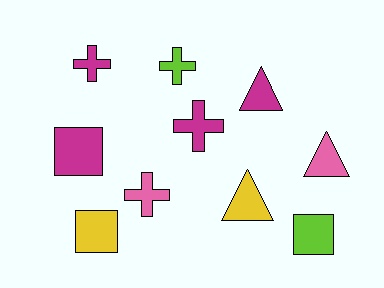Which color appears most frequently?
Magenta, with 4 objects.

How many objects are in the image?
There are 10 objects.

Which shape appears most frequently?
Cross, with 4 objects.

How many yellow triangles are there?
There is 1 yellow triangle.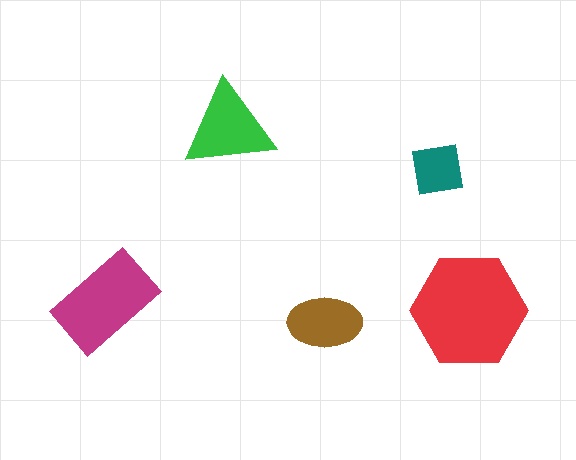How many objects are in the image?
There are 5 objects in the image.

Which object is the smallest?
The teal square.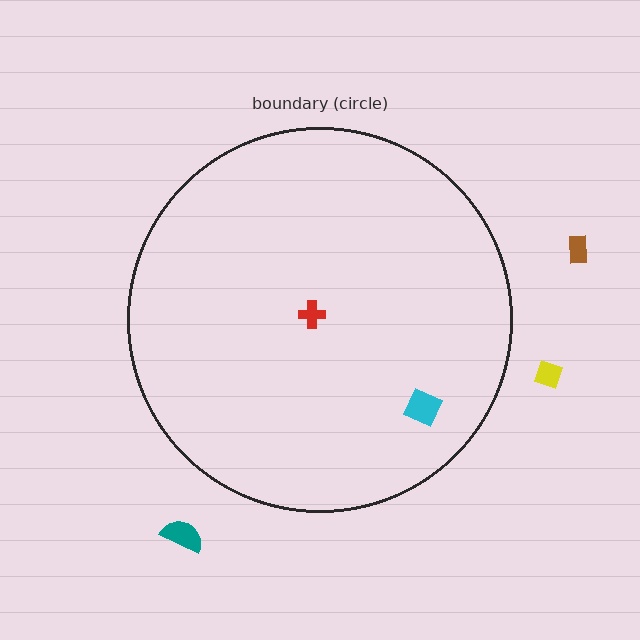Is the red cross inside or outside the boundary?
Inside.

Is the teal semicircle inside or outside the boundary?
Outside.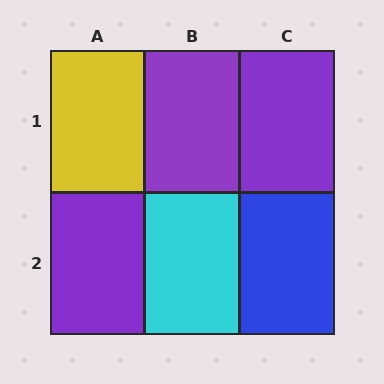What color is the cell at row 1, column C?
Purple.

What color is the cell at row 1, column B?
Purple.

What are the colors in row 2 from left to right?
Purple, cyan, blue.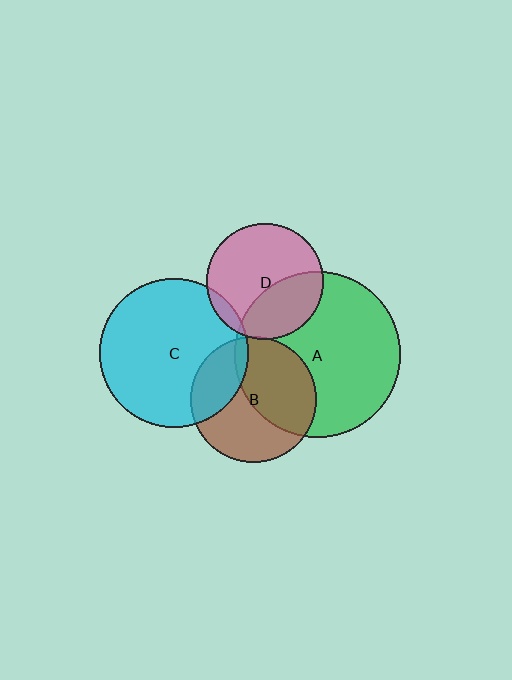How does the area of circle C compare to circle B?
Approximately 1.4 times.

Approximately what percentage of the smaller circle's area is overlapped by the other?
Approximately 5%.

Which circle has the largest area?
Circle A (green).